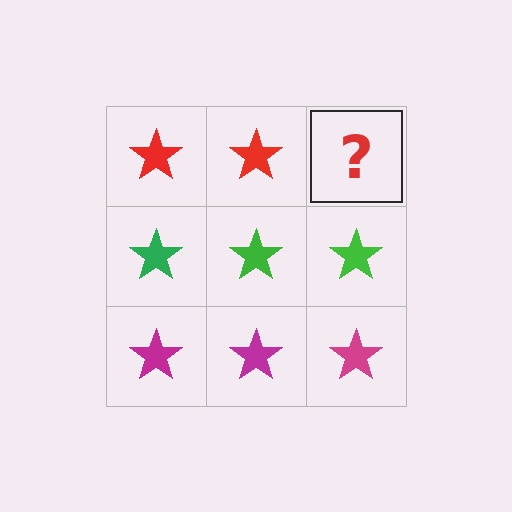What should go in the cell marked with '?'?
The missing cell should contain a red star.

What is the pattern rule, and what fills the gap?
The rule is that each row has a consistent color. The gap should be filled with a red star.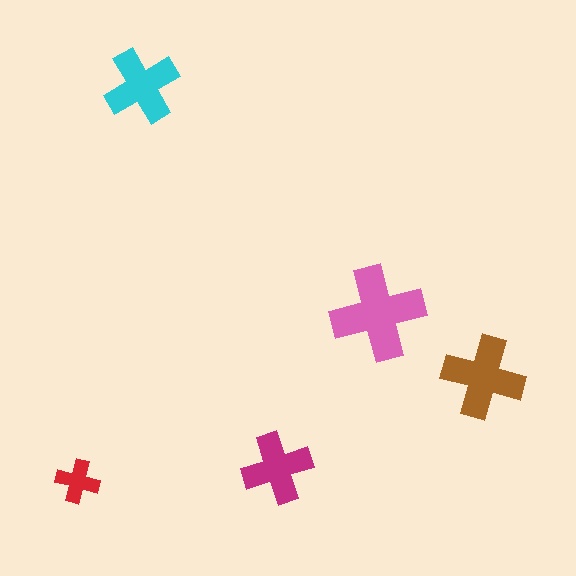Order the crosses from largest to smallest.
the pink one, the brown one, the cyan one, the magenta one, the red one.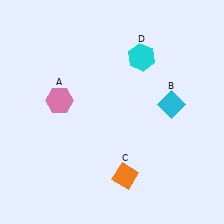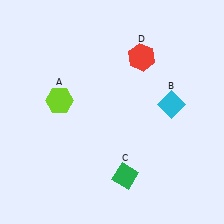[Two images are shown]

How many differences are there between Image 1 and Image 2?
There are 3 differences between the two images.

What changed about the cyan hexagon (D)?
In Image 1, D is cyan. In Image 2, it changed to red.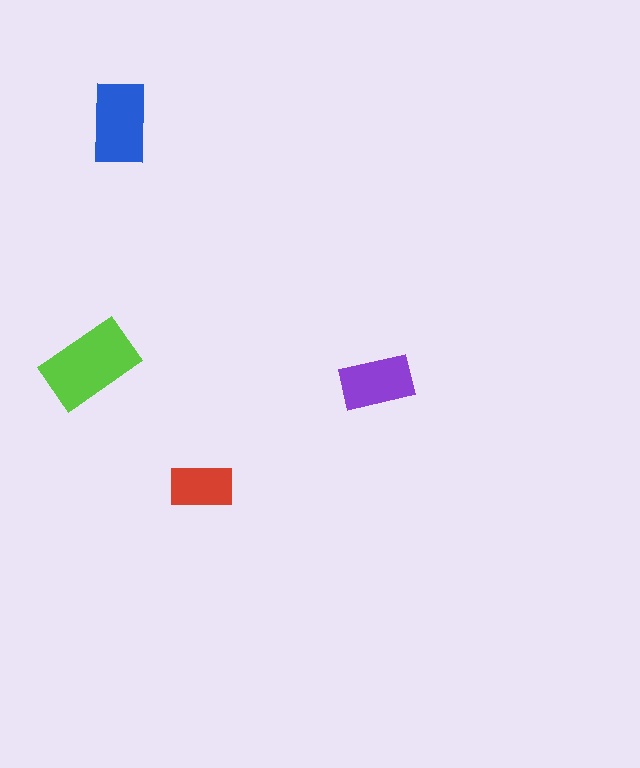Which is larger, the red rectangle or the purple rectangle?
The purple one.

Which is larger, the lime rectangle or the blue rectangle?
The lime one.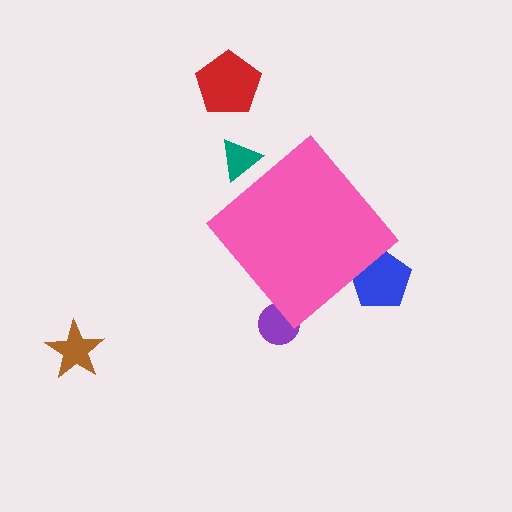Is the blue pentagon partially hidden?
Yes, the blue pentagon is partially hidden behind the pink diamond.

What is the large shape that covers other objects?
A pink diamond.